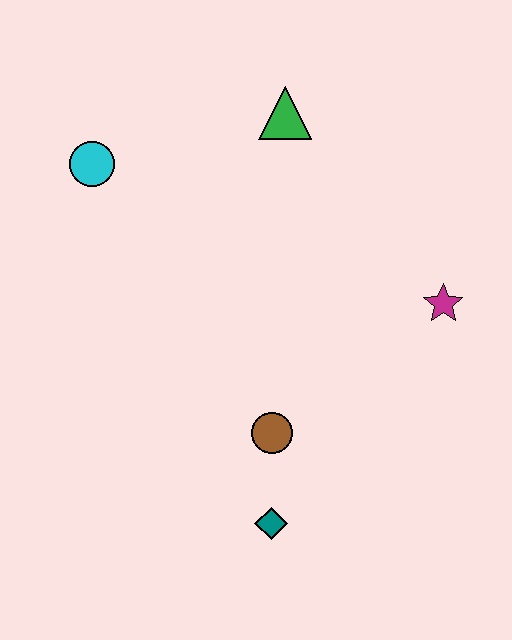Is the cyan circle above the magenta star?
Yes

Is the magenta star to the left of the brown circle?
No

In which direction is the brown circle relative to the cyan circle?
The brown circle is below the cyan circle.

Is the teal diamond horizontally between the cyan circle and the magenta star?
Yes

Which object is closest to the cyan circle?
The green triangle is closest to the cyan circle.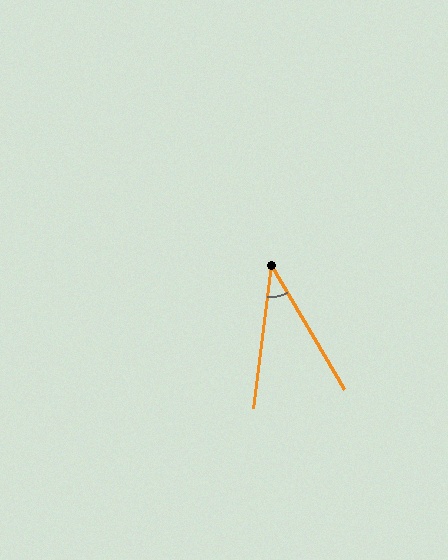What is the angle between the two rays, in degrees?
Approximately 38 degrees.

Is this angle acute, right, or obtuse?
It is acute.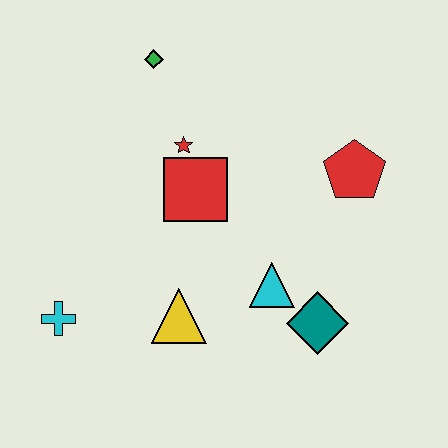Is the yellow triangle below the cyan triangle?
Yes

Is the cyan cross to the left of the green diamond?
Yes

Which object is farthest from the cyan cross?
The red pentagon is farthest from the cyan cross.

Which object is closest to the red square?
The red star is closest to the red square.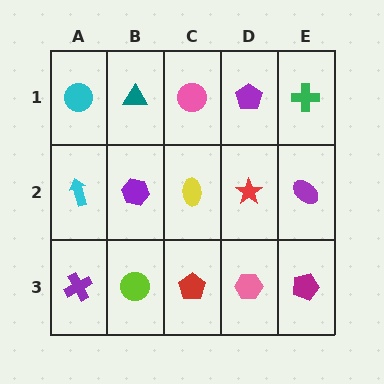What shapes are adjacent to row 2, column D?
A purple pentagon (row 1, column D), a pink hexagon (row 3, column D), a yellow ellipse (row 2, column C), a purple ellipse (row 2, column E).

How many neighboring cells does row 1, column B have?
3.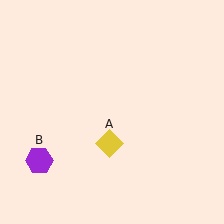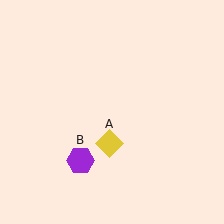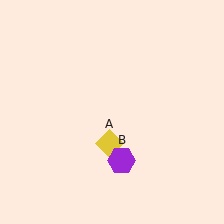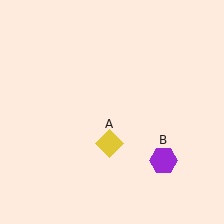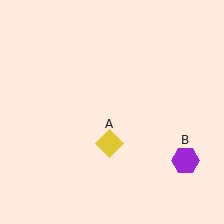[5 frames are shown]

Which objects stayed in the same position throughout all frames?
Yellow diamond (object A) remained stationary.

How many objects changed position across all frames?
1 object changed position: purple hexagon (object B).